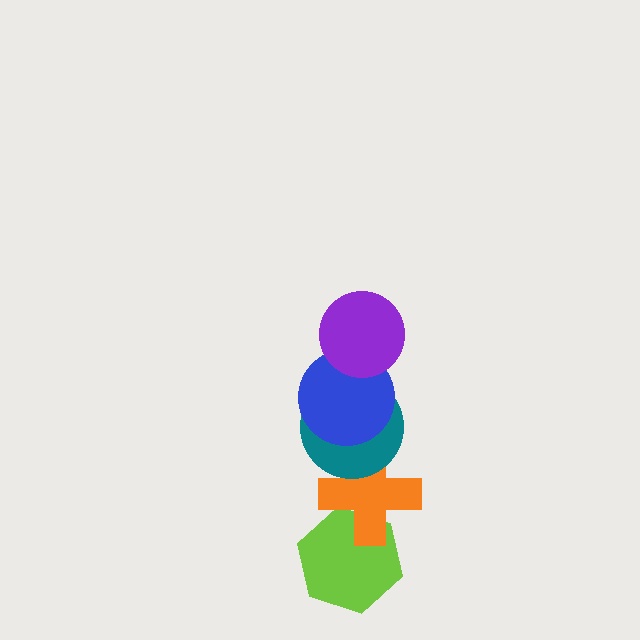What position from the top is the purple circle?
The purple circle is 1st from the top.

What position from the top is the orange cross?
The orange cross is 4th from the top.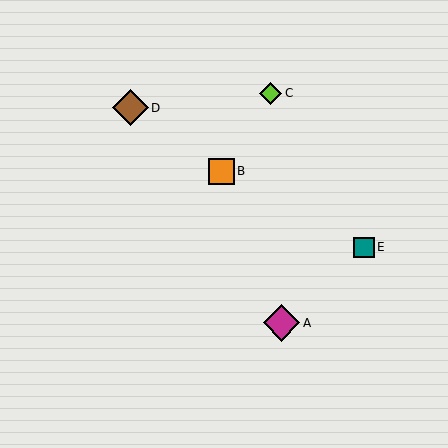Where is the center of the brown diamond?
The center of the brown diamond is at (130, 108).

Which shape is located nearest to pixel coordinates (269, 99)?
The lime diamond (labeled C) at (271, 93) is nearest to that location.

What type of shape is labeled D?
Shape D is a brown diamond.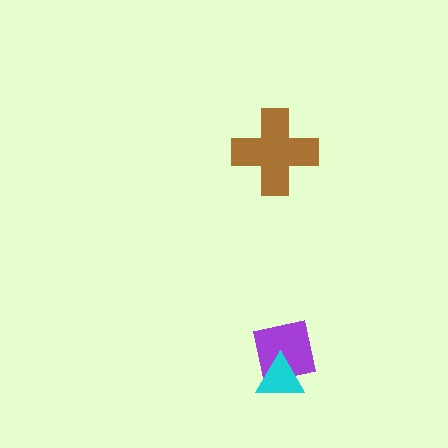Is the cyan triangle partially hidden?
No, no other shape covers it.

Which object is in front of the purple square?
The cyan triangle is in front of the purple square.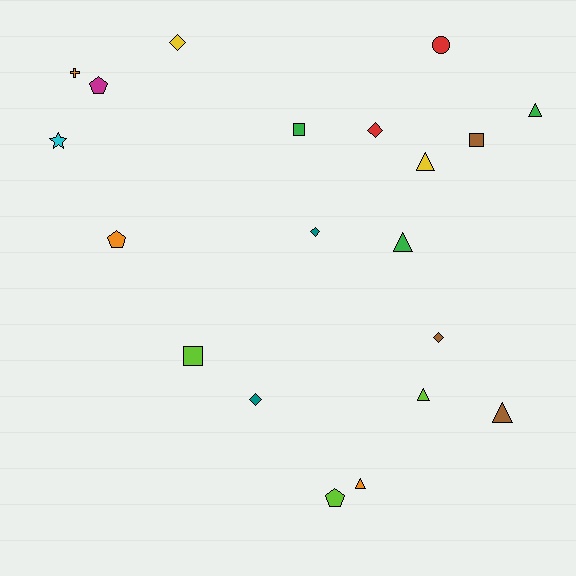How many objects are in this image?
There are 20 objects.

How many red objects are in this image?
There are 2 red objects.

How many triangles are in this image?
There are 6 triangles.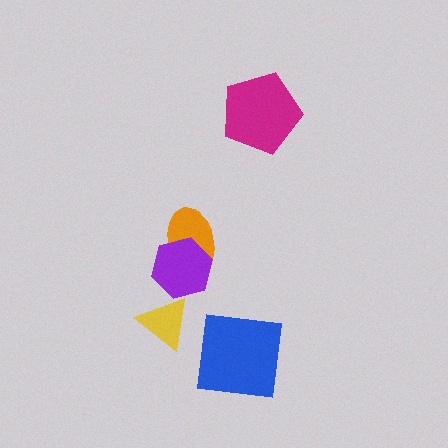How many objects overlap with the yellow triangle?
0 objects overlap with the yellow triangle.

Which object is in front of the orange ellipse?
The purple hexagon is in front of the orange ellipse.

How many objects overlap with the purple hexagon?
1 object overlaps with the purple hexagon.